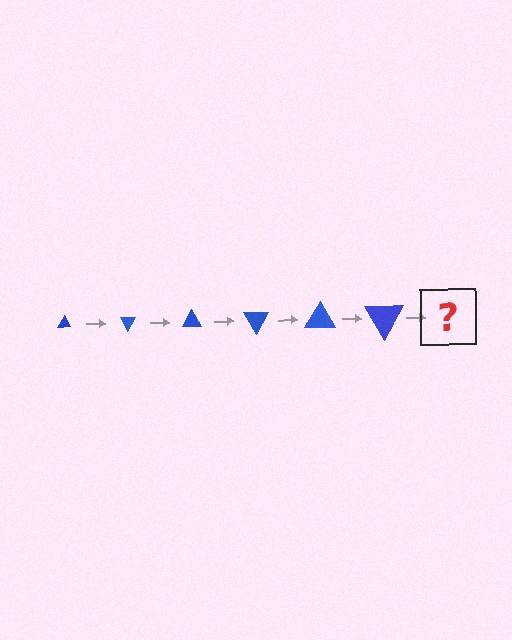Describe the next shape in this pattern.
It should be a triangle, larger than the previous one and rotated 360 degrees from the start.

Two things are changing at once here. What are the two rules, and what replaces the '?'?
The two rules are that the triangle grows larger each step and it rotates 60 degrees each step. The '?' should be a triangle, larger than the previous one and rotated 360 degrees from the start.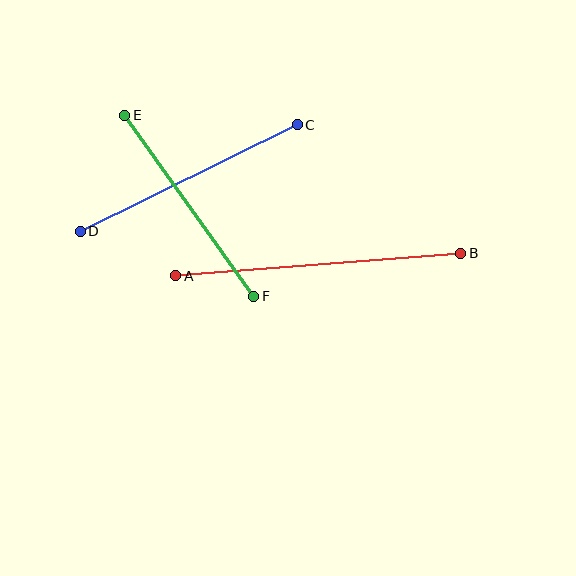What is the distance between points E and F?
The distance is approximately 223 pixels.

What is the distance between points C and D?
The distance is approximately 242 pixels.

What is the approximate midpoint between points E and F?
The midpoint is at approximately (189, 206) pixels.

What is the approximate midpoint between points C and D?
The midpoint is at approximately (189, 178) pixels.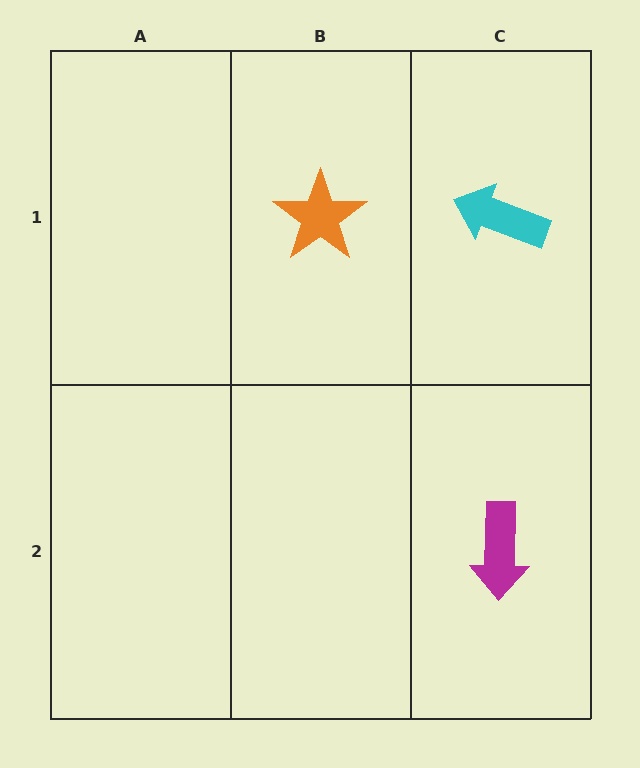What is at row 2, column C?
A magenta arrow.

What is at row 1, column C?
A cyan arrow.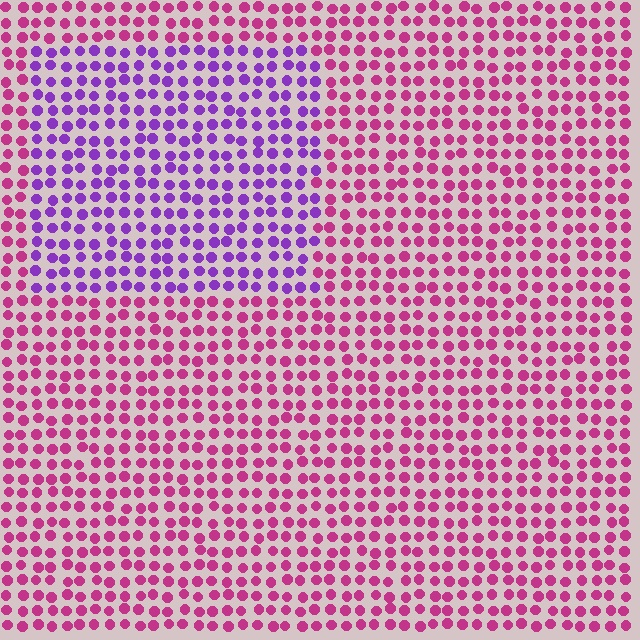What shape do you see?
I see a rectangle.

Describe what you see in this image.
The image is filled with small magenta elements in a uniform arrangement. A rectangle-shaped region is visible where the elements are tinted to a slightly different hue, forming a subtle color boundary.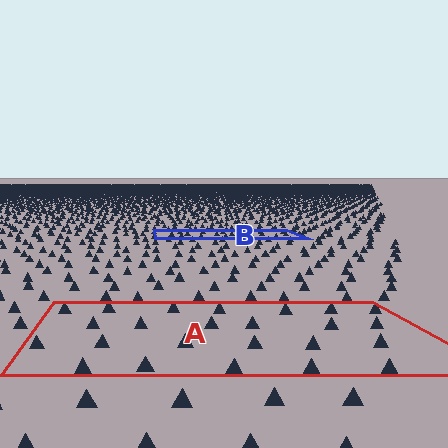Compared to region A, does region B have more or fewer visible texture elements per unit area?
Region B has more texture elements per unit area — they are packed more densely because it is farther away.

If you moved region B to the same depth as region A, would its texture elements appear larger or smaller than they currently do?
They would appear larger. At a closer depth, the same texture elements are projected at a bigger on-screen size.